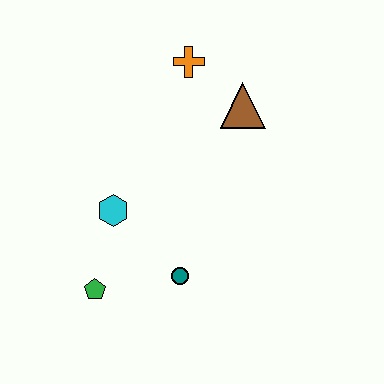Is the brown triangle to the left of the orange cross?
No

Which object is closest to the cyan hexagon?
The green pentagon is closest to the cyan hexagon.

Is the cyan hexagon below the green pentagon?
No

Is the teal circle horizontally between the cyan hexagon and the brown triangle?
Yes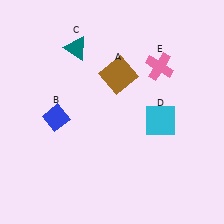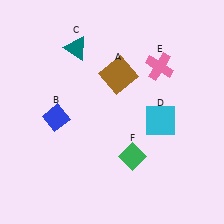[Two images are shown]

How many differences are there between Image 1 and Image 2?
There is 1 difference between the two images.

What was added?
A green diamond (F) was added in Image 2.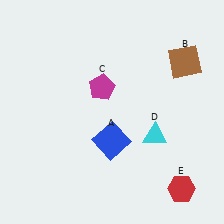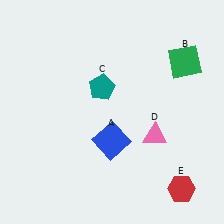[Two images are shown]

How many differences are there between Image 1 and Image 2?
There are 3 differences between the two images.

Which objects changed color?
B changed from brown to green. C changed from magenta to teal. D changed from cyan to pink.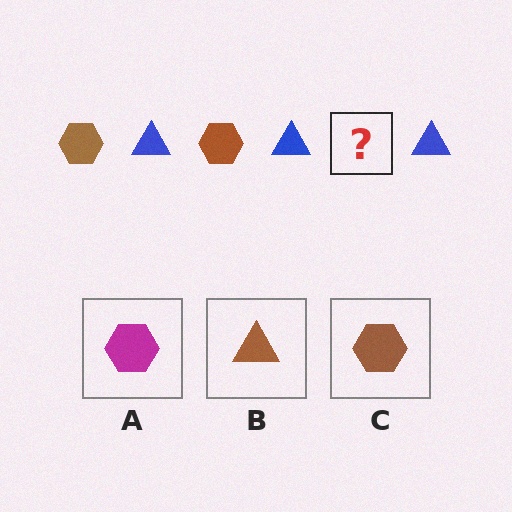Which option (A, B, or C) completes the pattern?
C.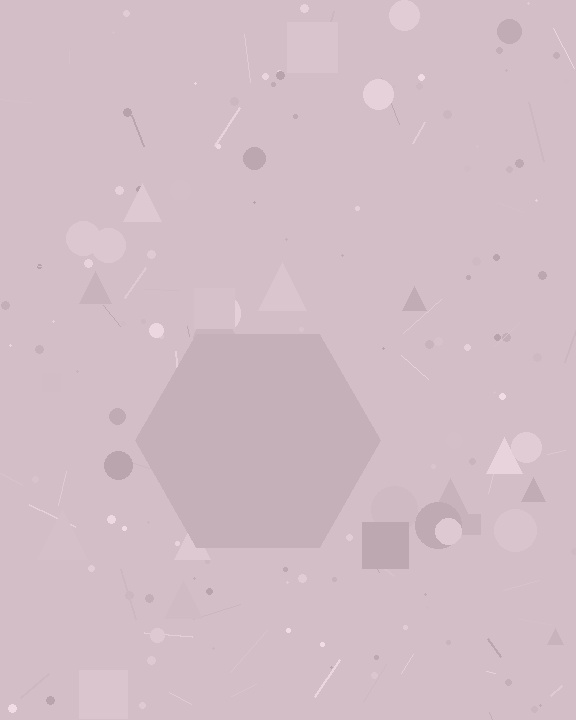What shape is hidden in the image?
A hexagon is hidden in the image.